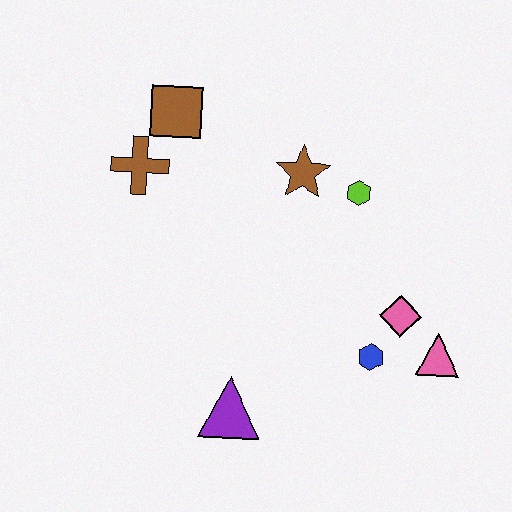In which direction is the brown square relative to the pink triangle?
The brown square is to the left of the pink triangle.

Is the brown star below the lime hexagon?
No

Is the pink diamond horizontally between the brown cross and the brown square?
No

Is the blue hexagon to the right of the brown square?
Yes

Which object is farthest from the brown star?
The purple triangle is farthest from the brown star.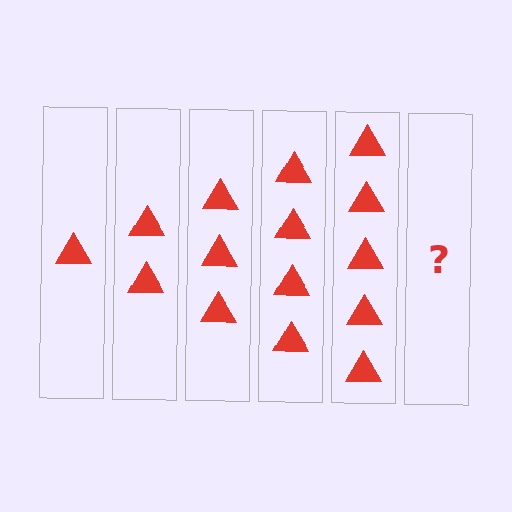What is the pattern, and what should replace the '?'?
The pattern is that each step adds one more triangle. The '?' should be 6 triangles.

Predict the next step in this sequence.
The next step is 6 triangles.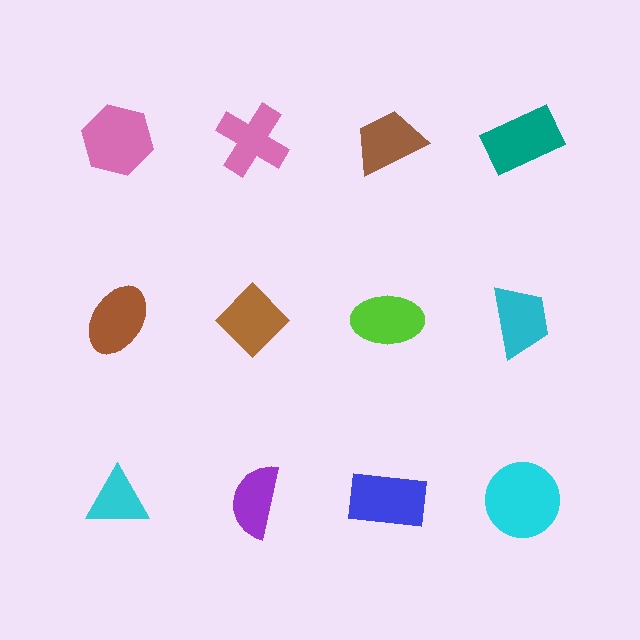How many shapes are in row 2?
4 shapes.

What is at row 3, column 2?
A purple semicircle.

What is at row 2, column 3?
A lime ellipse.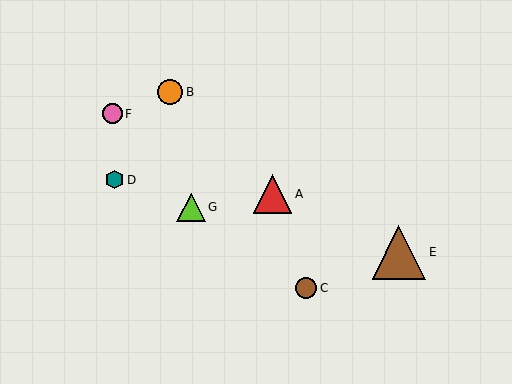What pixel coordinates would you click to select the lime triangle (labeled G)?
Click at (191, 207) to select the lime triangle G.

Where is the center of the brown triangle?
The center of the brown triangle is at (399, 252).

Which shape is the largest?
The brown triangle (labeled E) is the largest.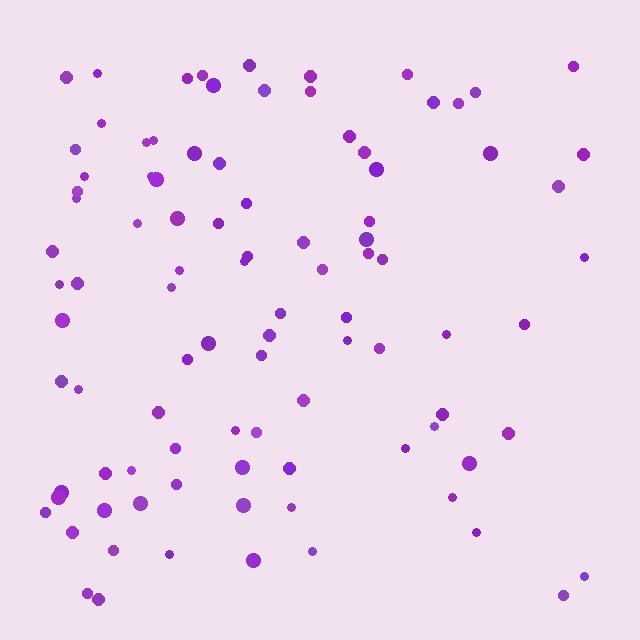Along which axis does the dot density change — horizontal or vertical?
Horizontal.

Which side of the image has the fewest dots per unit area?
The right.